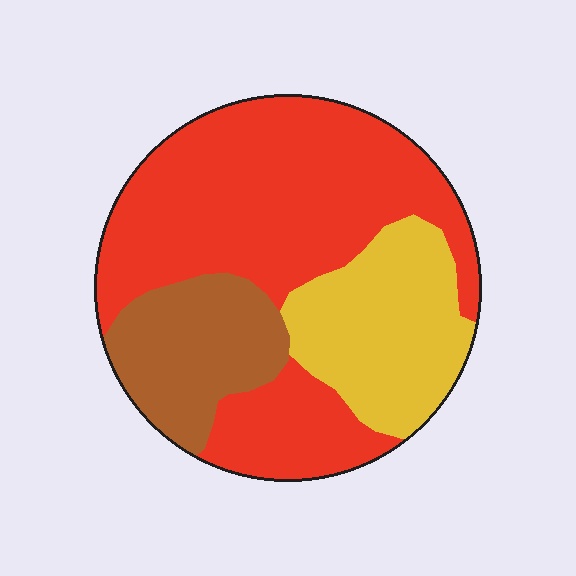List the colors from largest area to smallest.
From largest to smallest: red, yellow, brown.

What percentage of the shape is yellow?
Yellow takes up less than a quarter of the shape.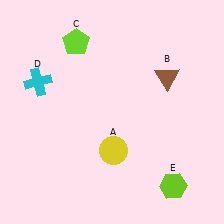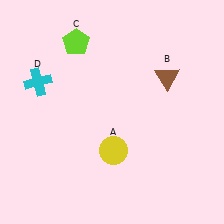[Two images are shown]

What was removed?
The lime hexagon (E) was removed in Image 2.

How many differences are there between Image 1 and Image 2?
There is 1 difference between the two images.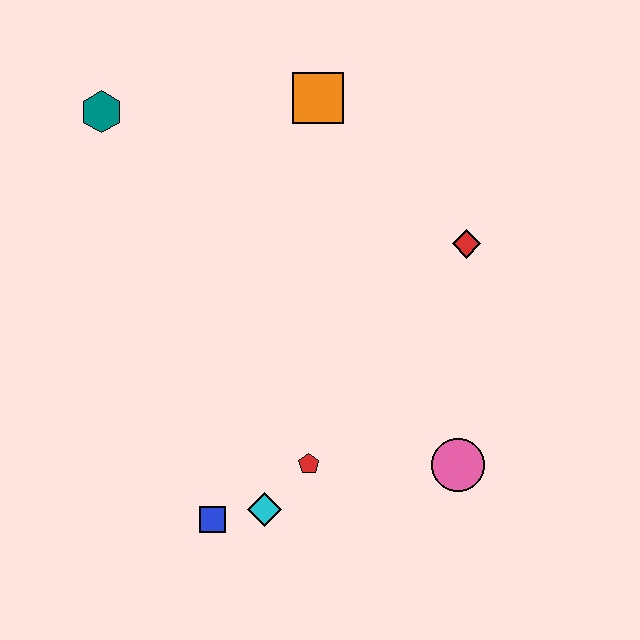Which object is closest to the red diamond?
The orange square is closest to the red diamond.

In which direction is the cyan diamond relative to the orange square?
The cyan diamond is below the orange square.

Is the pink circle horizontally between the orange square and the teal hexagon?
No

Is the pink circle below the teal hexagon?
Yes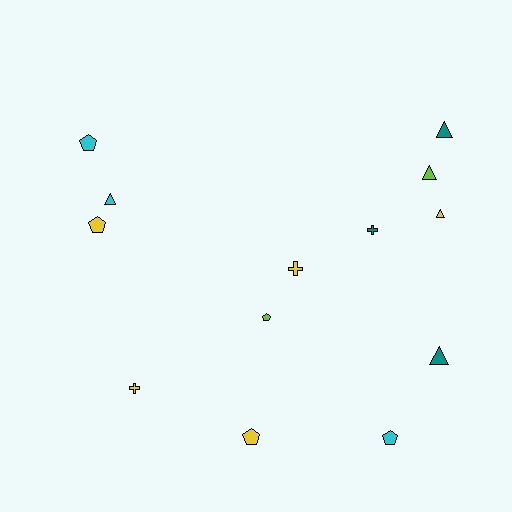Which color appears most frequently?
Yellow, with 5 objects.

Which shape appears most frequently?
Triangle, with 5 objects.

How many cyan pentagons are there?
There are 2 cyan pentagons.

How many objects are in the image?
There are 13 objects.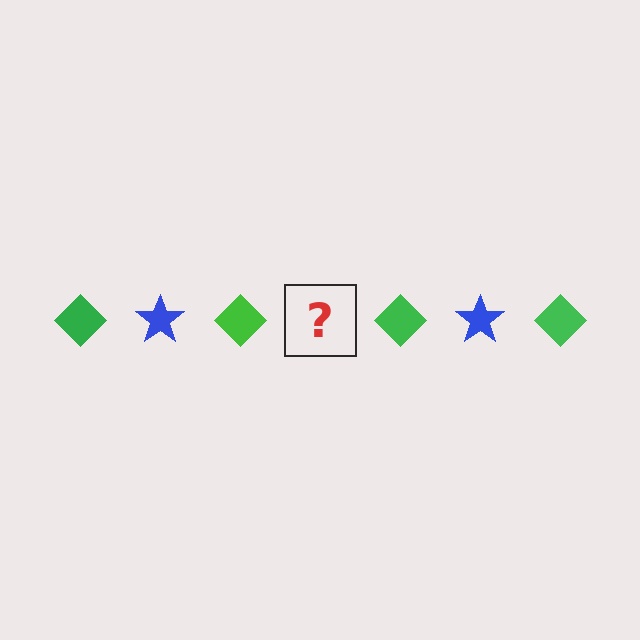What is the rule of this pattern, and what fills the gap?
The rule is that the pattern alternates between green diamond and blue star. The gap should be filled with a blue star.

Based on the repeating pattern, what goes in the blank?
The blank should be a blue star.